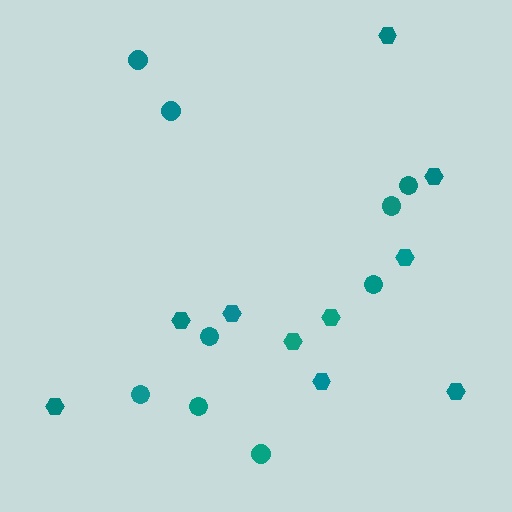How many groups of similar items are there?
There are 2 groups: one group of hexagons (10) and one group of circles (9).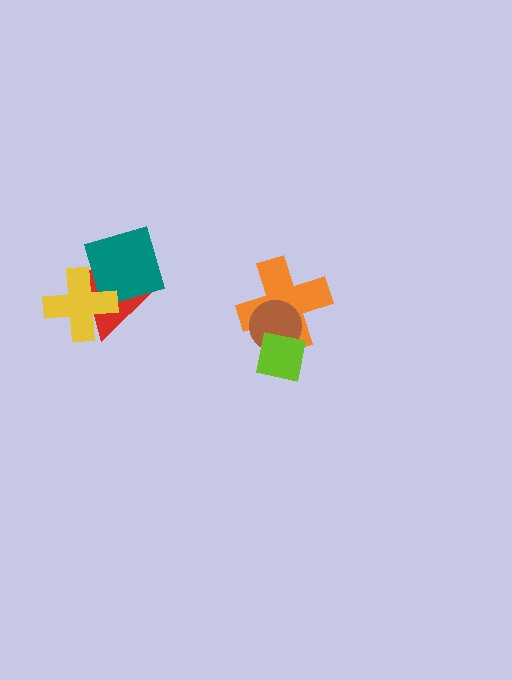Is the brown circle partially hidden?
Yes, it is partially covered by another shape.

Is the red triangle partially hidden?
Yes, it is partially covered by another shape.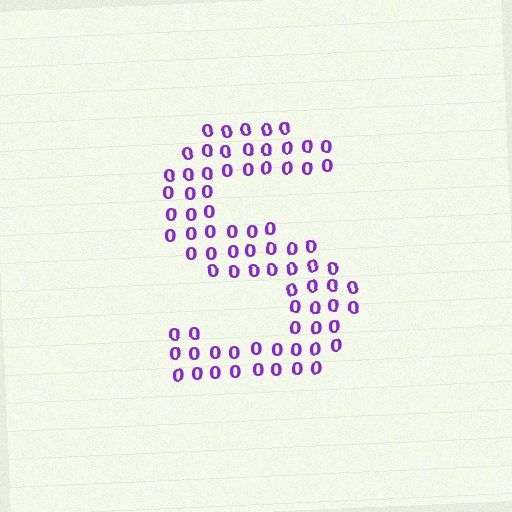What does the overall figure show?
The overall figure shows the letter S.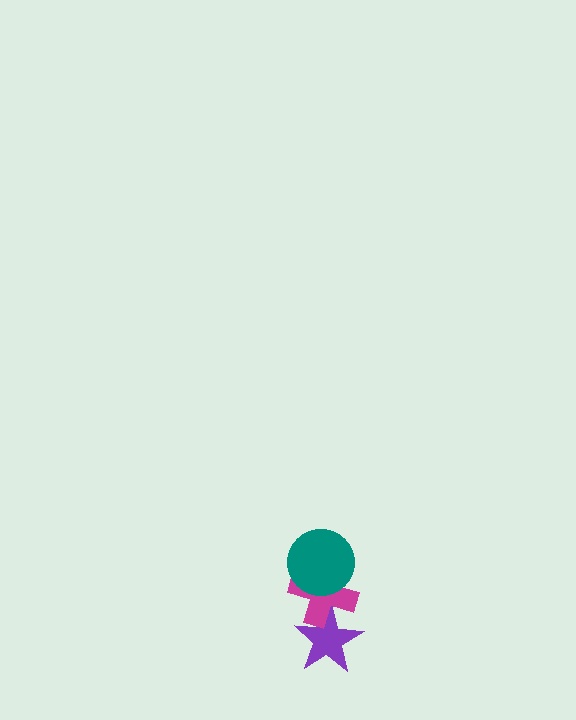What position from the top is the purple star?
The purple star is 3rd from the top.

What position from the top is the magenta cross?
The magenta cross is 2nd from the top.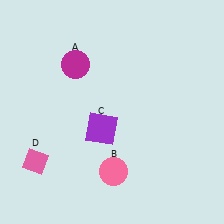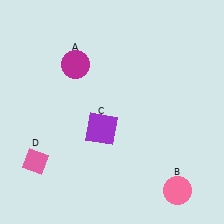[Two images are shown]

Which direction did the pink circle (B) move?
The pink circle (B) moved right.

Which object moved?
The pink circle (B) moved right.